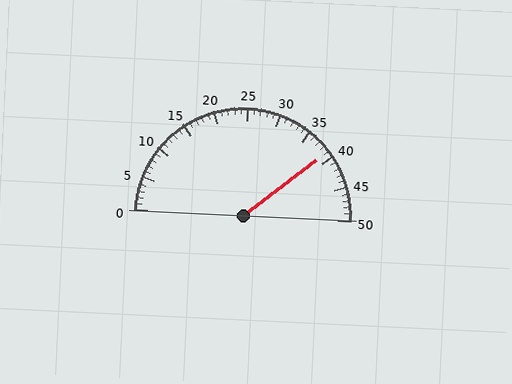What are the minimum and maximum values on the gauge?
The gauge ranges from 0 to 50.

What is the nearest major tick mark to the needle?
The nearest major tick mark is 40.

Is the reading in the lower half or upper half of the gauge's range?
The reading is in the upper half of the range (0 to 50).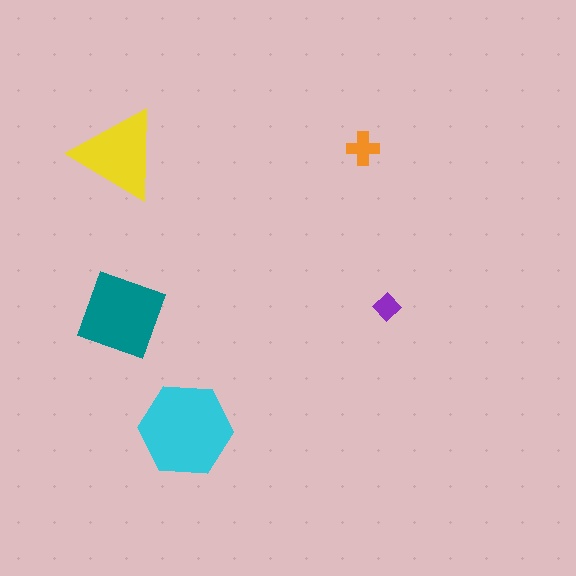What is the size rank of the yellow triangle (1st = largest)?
3rd.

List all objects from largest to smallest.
The cyan hexagon, the teal square, the yellow triangle, the orange cross, the purple diamond.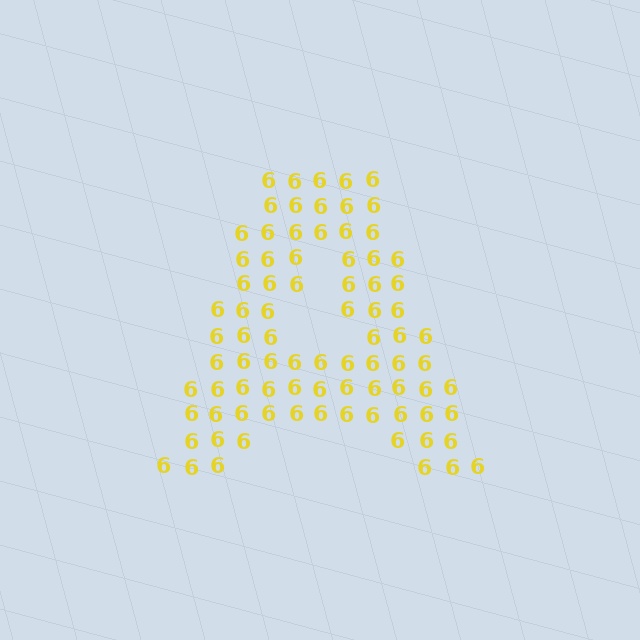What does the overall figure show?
The overall figure shows the letter A.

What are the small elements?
The small elements are digit 6's.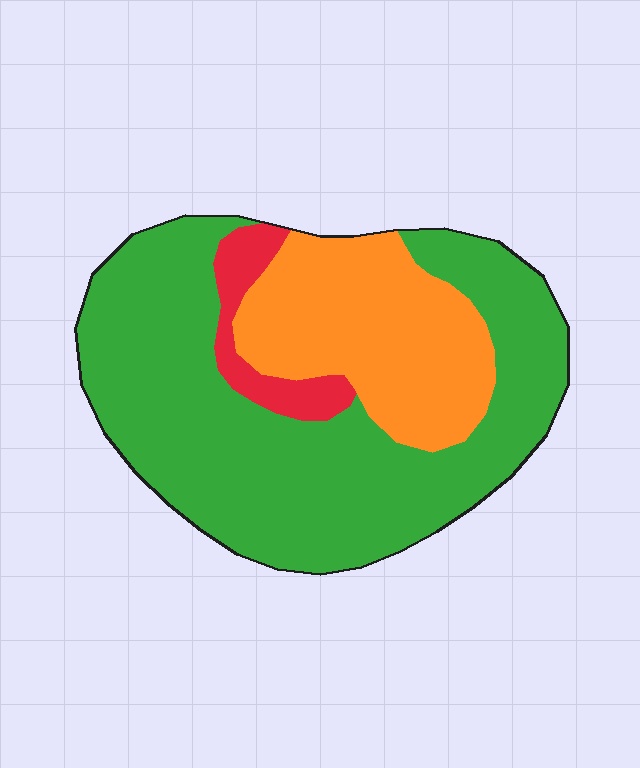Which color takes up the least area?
Red, at roughly 5%.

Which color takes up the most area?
Green, at roughly 65%.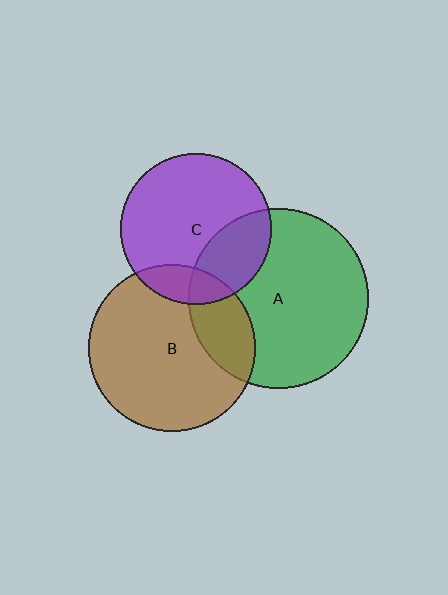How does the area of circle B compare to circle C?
Approximately 1.2 times.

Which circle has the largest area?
Circle A (green).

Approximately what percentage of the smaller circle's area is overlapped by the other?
Approximately 25%.